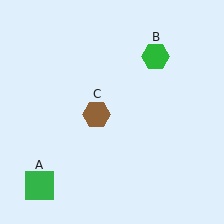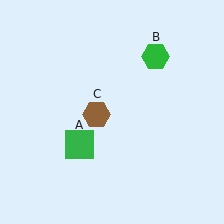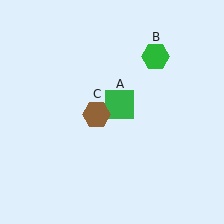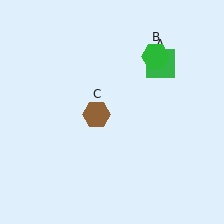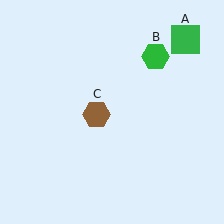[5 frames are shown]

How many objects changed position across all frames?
1 object changed position: green square (object A).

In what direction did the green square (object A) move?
The green square (object A) moved up and to the right.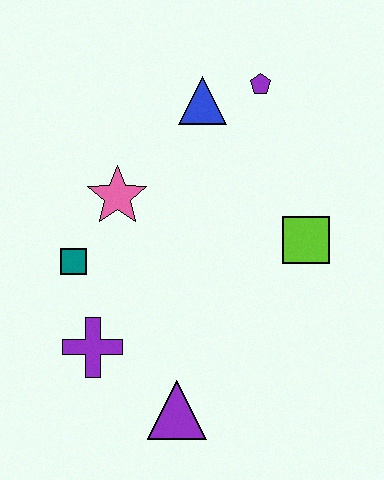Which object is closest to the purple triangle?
The purple cross is closest to the purple triangle.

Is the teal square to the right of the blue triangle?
No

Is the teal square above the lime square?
No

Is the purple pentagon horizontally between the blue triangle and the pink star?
No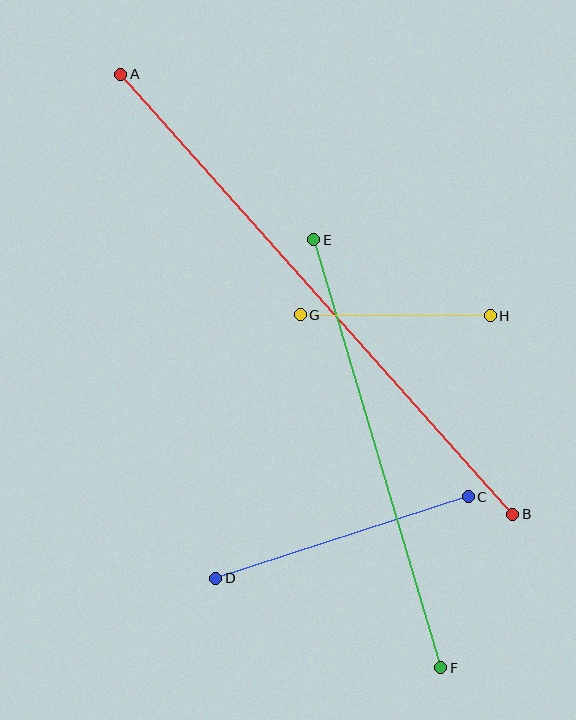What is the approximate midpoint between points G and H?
The midpoint is at approximately (395, 315) pixels.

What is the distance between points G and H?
The distance is approximately 190 pixels.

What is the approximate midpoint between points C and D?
The midpoint is at approximately (342, 538) pixels.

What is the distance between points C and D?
The distance is approximately 265 pixels.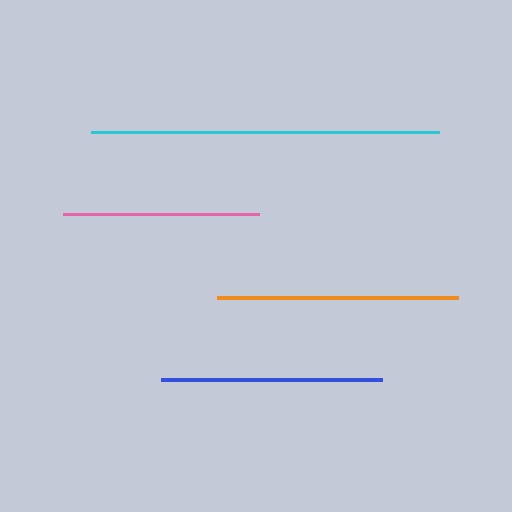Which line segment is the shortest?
The pink line is the shortest at approximately 196 pixels.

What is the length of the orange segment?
The orange segment is approximately 241 pixels long.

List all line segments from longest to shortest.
From longest to shortest: cyan, orange, blue, pink.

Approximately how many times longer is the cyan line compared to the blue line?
The cyan line is approximately 1.6 times the length of the blue line.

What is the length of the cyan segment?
The cyan segment is approximately 348 pixels long.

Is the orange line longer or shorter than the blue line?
The orange line is longer than the blue line.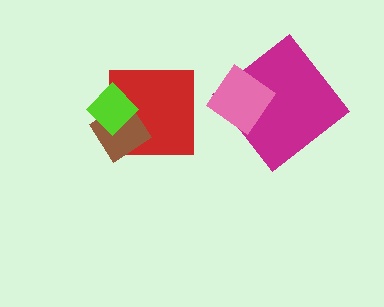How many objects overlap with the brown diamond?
2 objects overlap with the brown diamond.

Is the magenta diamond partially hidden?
Yes, it is partially covered by another shape.